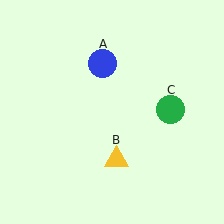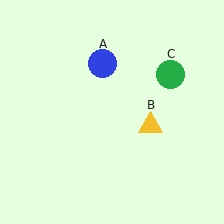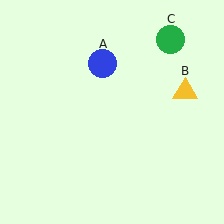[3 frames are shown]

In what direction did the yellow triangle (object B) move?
The yellow triangle (object B) moved up and to the right.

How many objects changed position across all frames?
2 objects changed position: yellow triangle (object B), green circle (object C).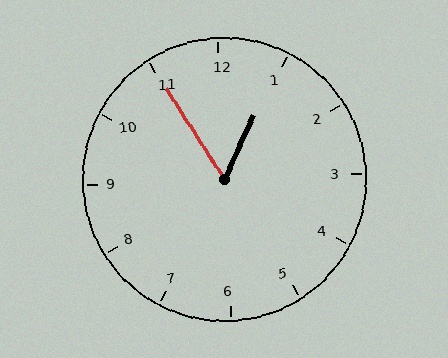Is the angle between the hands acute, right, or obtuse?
It is acute.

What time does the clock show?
12:55.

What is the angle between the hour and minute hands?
Approximately 58 degrees.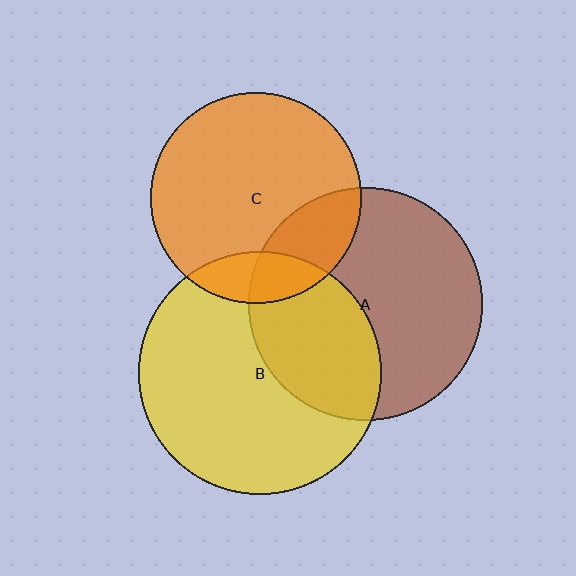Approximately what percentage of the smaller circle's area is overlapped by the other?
Approximately 40%.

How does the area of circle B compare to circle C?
Approximately 1.3 times.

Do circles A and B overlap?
Yes.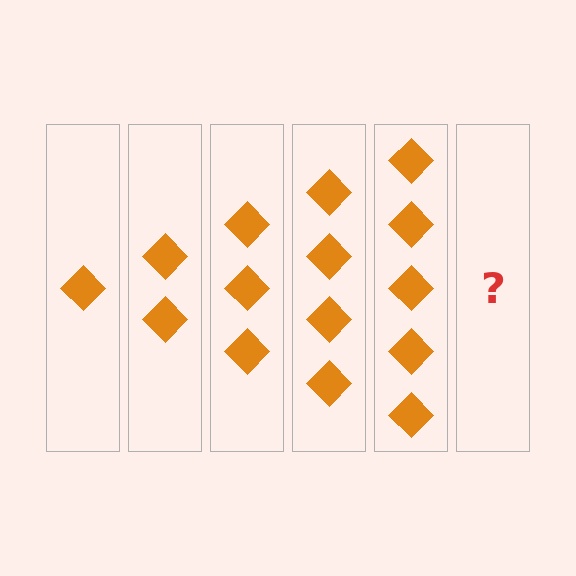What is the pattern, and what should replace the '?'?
The pattern is that each step adds one more diamond. The '?' should be 6 diamonds.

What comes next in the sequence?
The next element should be 6 diamonds.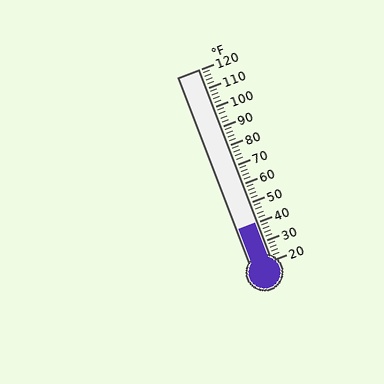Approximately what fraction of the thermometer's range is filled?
The thermometer is filled to approximately 20% of its range.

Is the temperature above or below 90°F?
The temperature is below 90°F.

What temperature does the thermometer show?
The thermometer shows approximately 40°F.